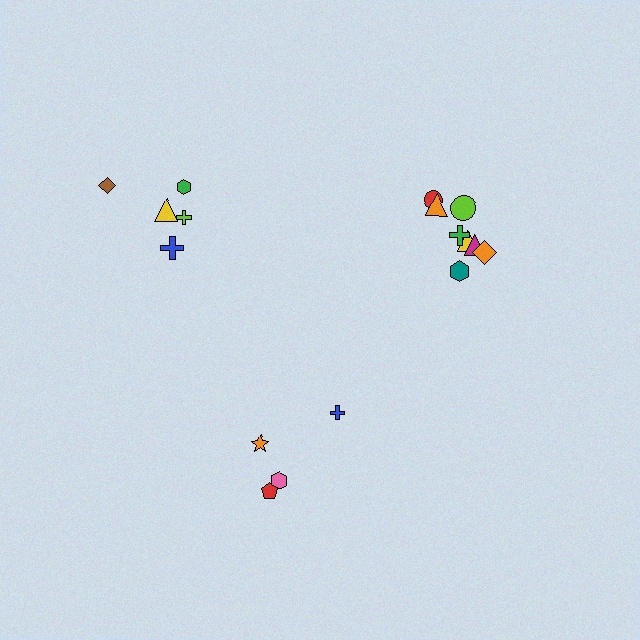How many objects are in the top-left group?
There are 5 objects.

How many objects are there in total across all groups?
There are 17 objects.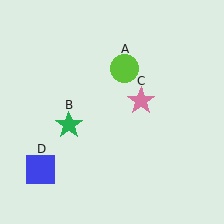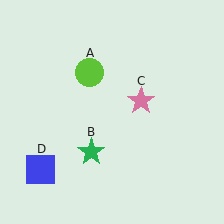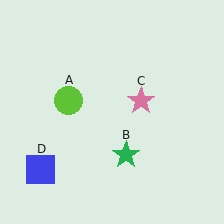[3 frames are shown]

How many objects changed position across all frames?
2 objects changed position: lime circle (object A), green star (object B).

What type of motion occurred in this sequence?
The lime circle (object A), green star (object B) rotated counterclockwise around the center of the scene.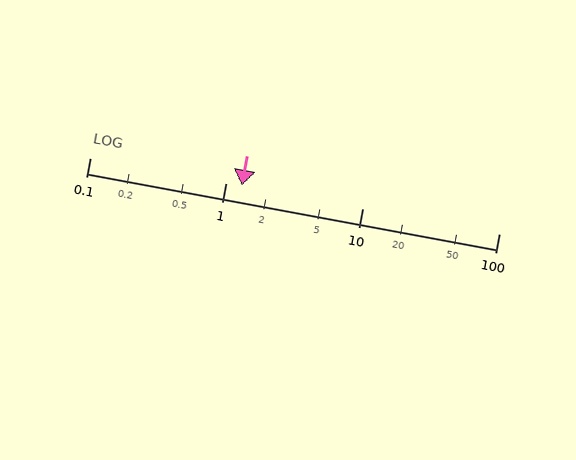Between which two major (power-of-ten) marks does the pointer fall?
The pointer is between 1 and 10.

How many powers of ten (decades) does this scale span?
The scale spans 3 decades, from 0.1 to 100.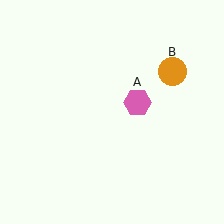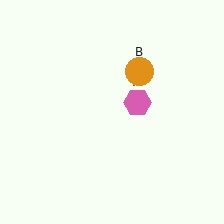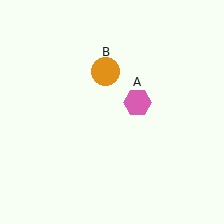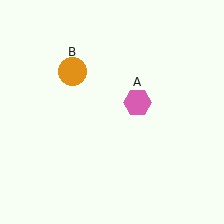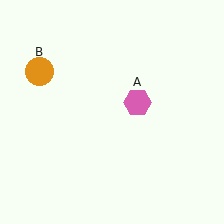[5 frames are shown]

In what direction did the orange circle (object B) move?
The orange circle (object B) moved left.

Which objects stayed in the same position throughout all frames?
Pink hexagon (object A) remained stationary.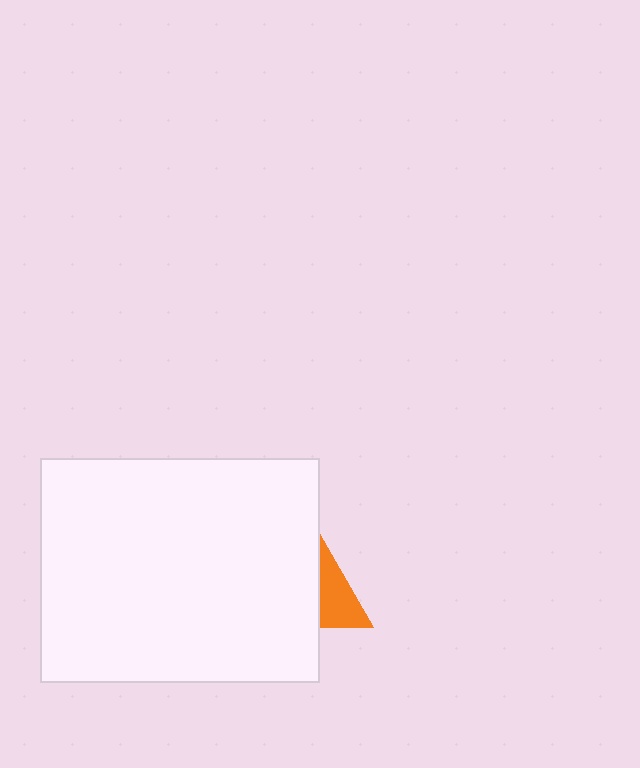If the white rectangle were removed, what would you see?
You would see the complete orange triangle.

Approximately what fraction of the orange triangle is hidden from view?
Roughly 69% of the orange triangle is hidden behind the white rectangle.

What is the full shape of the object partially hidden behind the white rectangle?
The partially hidden object is an orange triangle.